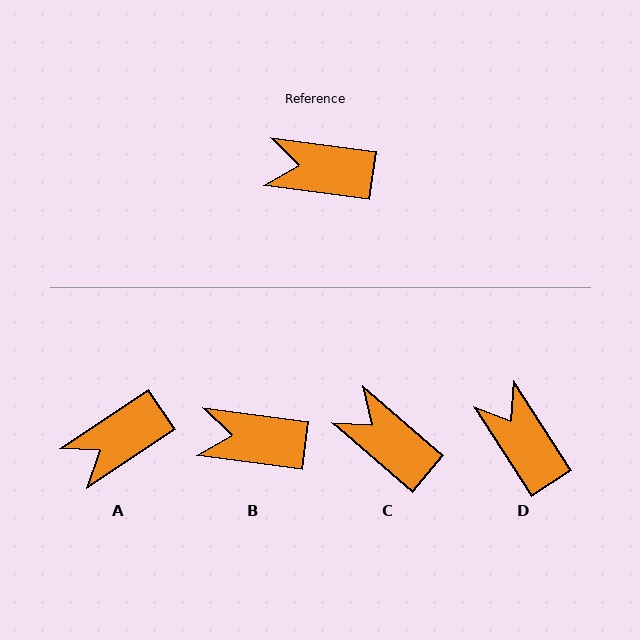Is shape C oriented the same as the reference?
No, it is off by about 33 degrees.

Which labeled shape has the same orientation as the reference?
B.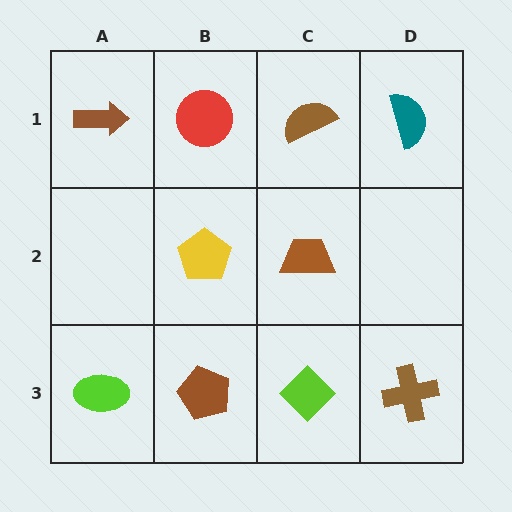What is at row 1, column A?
A brown arrow.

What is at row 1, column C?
A brown semicircle.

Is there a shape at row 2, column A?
No, that cell is empty.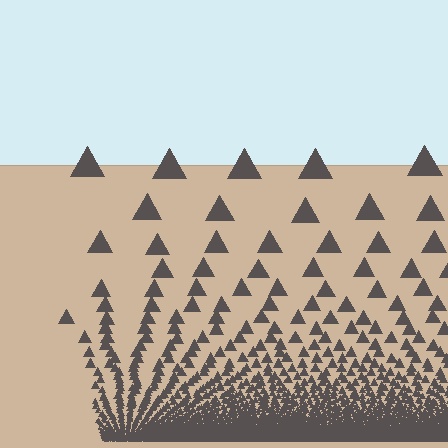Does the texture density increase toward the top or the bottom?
Density increases toward the bottom.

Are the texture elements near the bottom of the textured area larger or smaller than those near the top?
Smaller. The gradient is inverted — elements near the bottom are smaller and denser.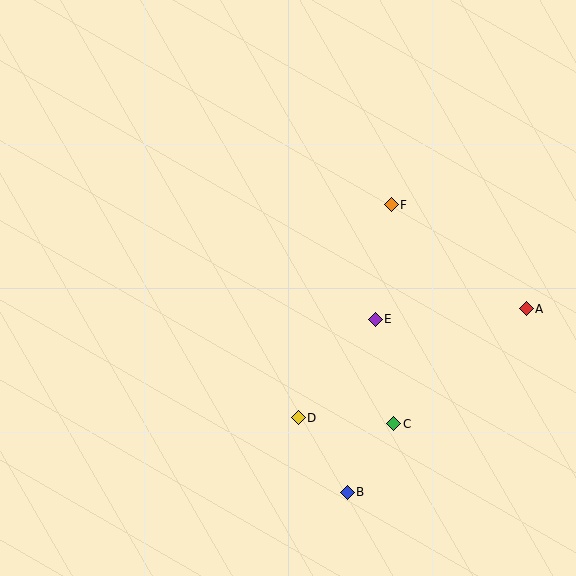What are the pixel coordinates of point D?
Point D is at (298, 418).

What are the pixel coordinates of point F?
Point F is at (391, 205).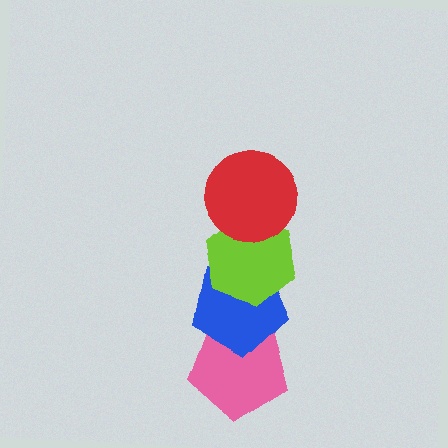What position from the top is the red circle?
The red circle is 1st from the top.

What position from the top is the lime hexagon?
The lime hexagon is 2nd from the top.